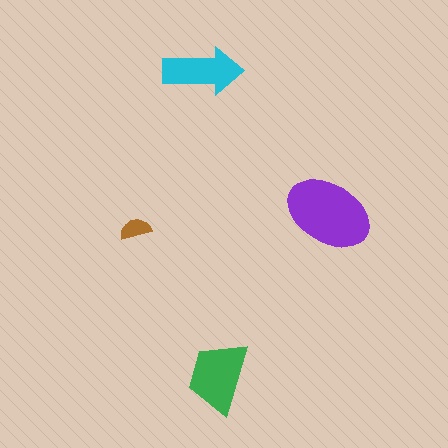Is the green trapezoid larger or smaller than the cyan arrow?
Larger.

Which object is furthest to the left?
The brown semicircle is leftmost.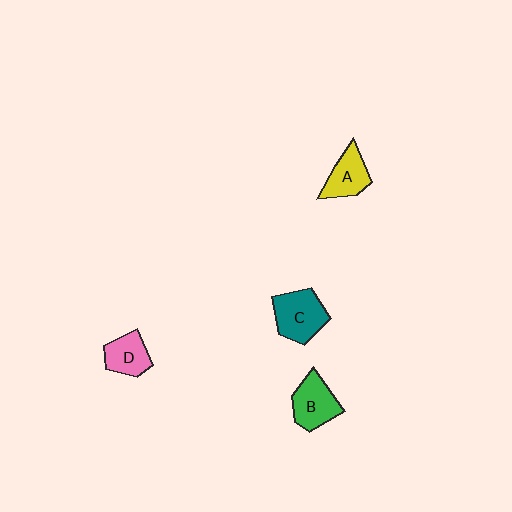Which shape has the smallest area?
Shape D (pink).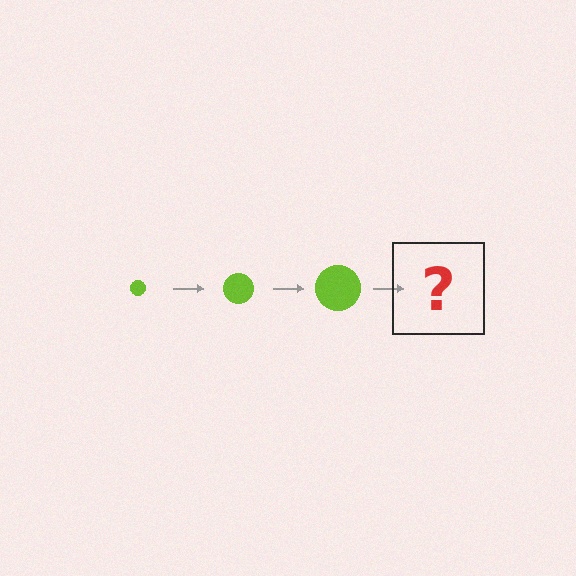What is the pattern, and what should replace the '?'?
The pattern is that the circle gets progressively larger each step. The '?' should be a lime circle, larger than the previous one.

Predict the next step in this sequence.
The next step is a lime circle, larger than the previous one.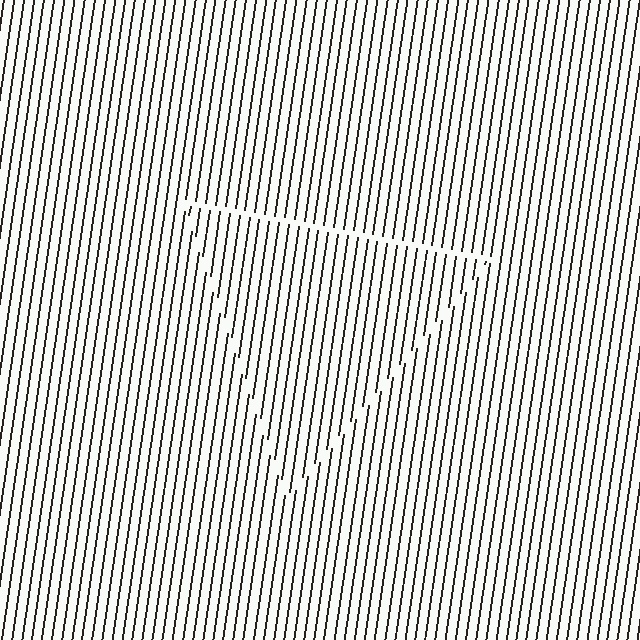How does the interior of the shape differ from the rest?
The interior of the shape contains the same grating, shifted by half a period — the contour is defined by the phase discontinuity where line-ends from the inner and outer gratings abut.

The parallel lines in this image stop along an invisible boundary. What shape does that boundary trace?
An illusory triangle. The interior of the shape contains the same grating, shifted by half a period — the contour is defined by the phase discontinuity where line-ends from the inner and outer gratings abut.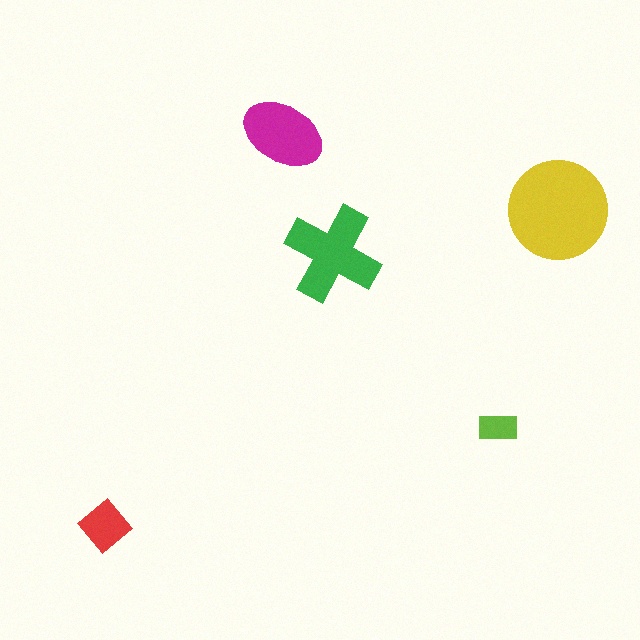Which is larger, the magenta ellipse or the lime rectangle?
The magenta ellipse.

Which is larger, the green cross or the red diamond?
The green cross.